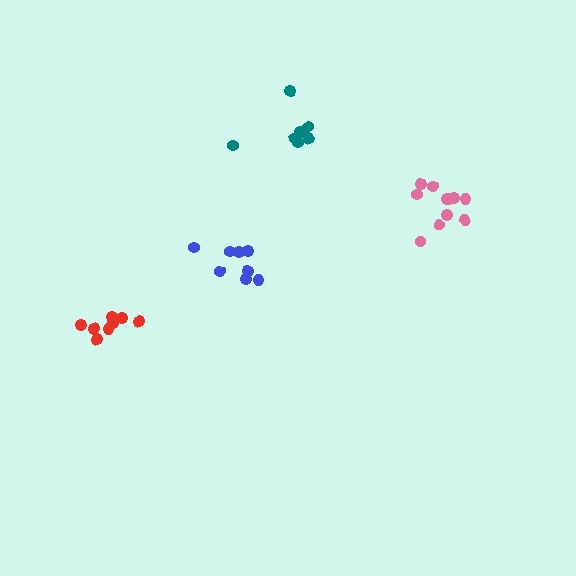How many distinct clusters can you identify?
There are 4 distinct clusters.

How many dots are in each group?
Group 1: 8 dots, Group 2: 8 dots, Group 3: 11 dots, Group 4: 7 dots (34 total).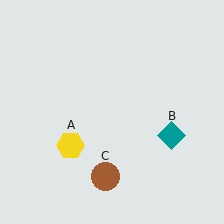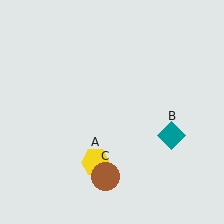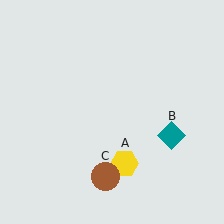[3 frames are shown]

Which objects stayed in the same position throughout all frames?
Teal diamond (object B) and brown circle (object C) remained stationary.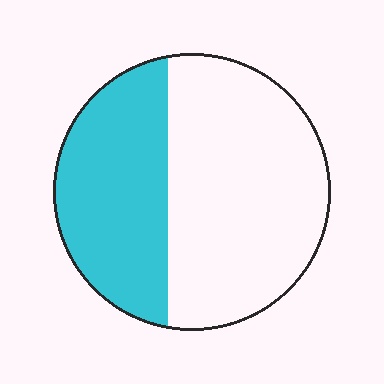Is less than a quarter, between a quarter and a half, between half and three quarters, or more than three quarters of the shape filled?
Between a quarter and a half.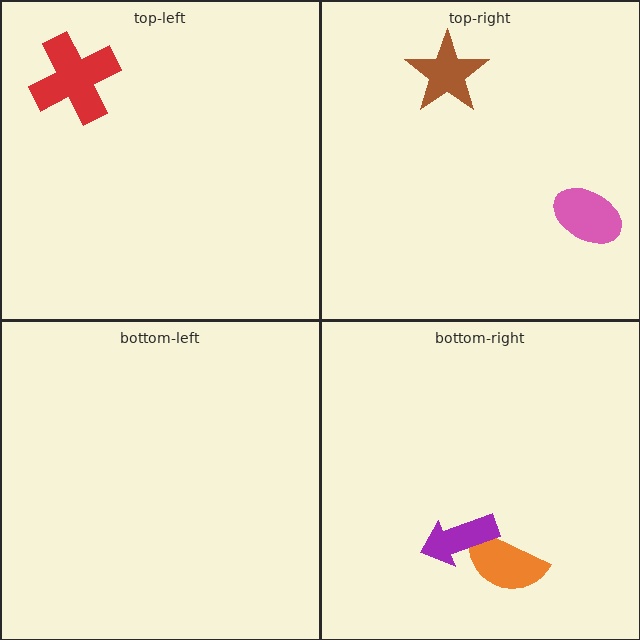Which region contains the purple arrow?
The bottom-right region.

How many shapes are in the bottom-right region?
2.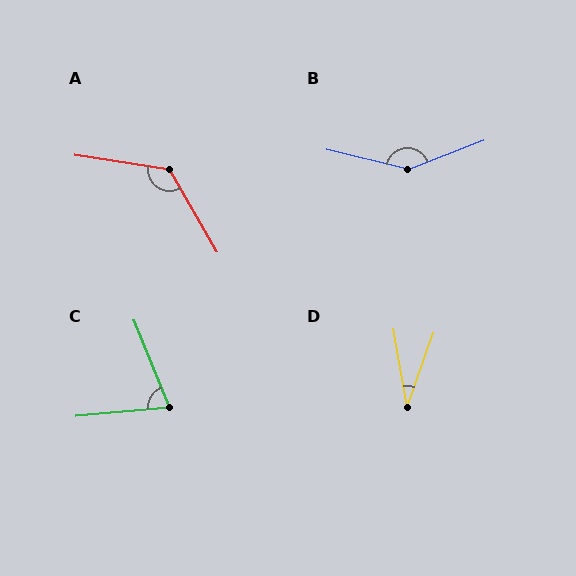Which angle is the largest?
B, at approximately 145 degrees.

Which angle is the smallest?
D, at approximately 29 degrees.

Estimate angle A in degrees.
Approximately 129 degrees.